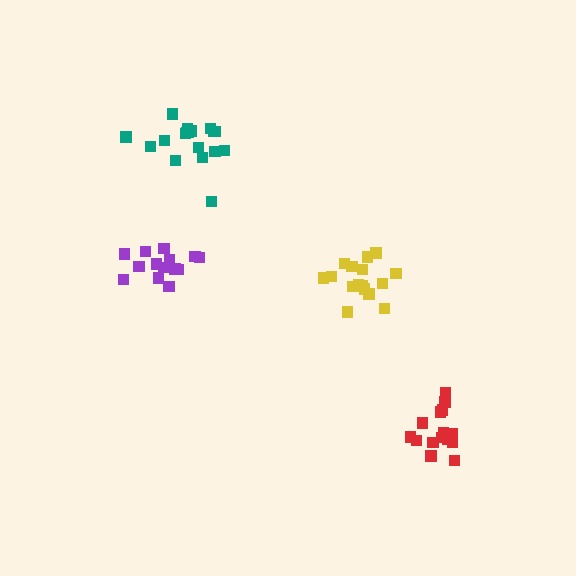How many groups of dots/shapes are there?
There are 4 groups.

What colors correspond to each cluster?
The clusters are colored: red, teal, yellow, purple.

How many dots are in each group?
Group 1: 15 dots, Group 2: 18 dots, Group 3: 16 dots, Group 4: 14 dots (63 total).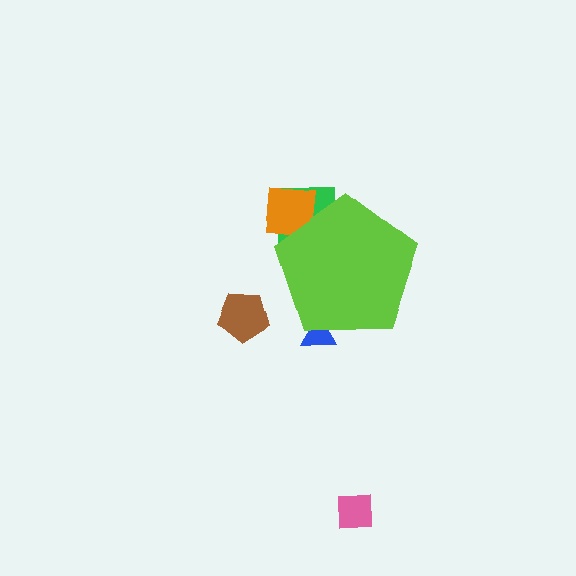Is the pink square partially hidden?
No, the pink square is fully visible.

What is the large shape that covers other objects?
A lime pentagon.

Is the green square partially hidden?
Yes, the green square is partially hidden behind the lime pentagon.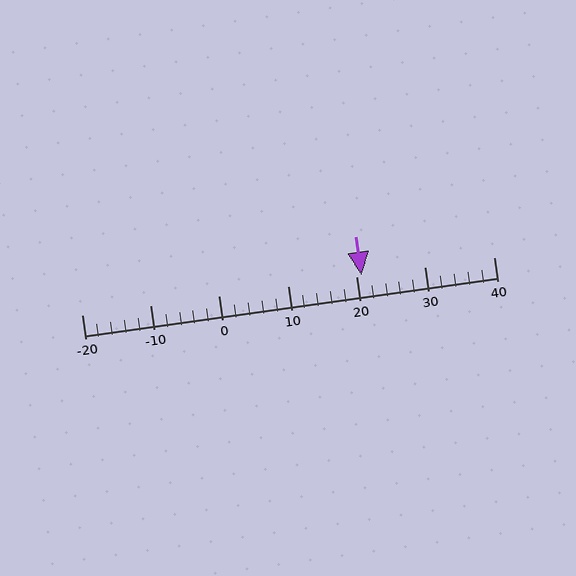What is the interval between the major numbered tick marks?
The major tick marks are spaced 10 units apart.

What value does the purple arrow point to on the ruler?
The purple arrow points to approximately 21.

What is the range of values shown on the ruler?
The ruler shows values from -20 to 40.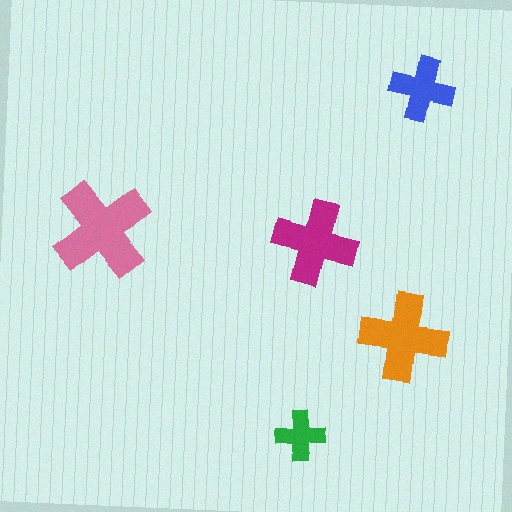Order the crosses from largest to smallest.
the pink one, the orange one, the magenta one, the blue one, the green one.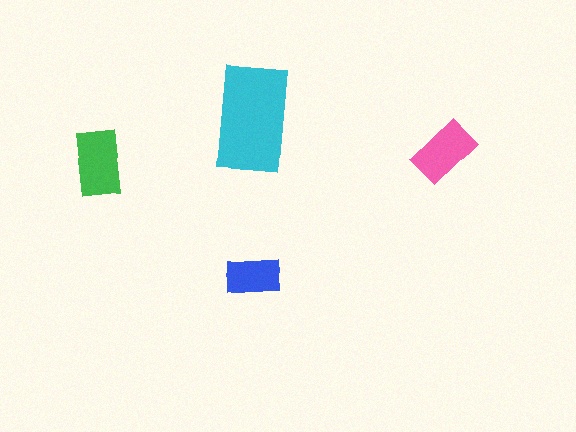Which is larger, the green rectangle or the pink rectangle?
The green one.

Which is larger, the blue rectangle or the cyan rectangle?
The cyan one.